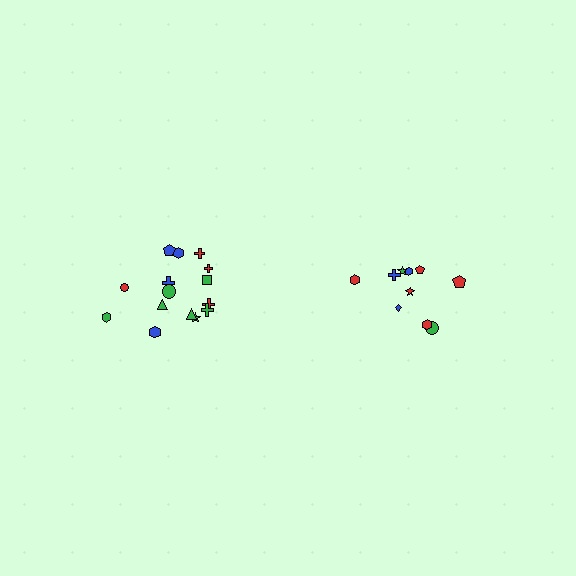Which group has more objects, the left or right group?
The left group.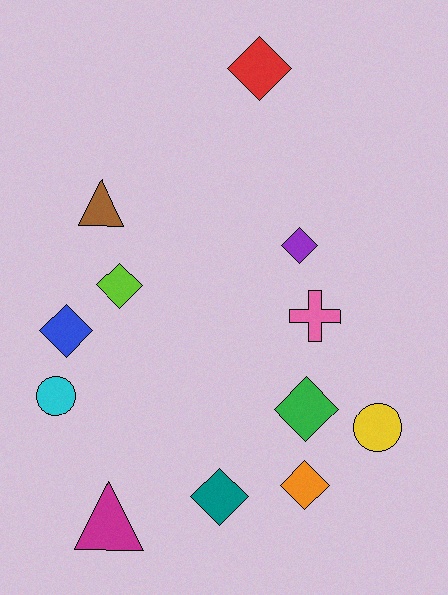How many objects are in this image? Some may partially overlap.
There are 12 objects.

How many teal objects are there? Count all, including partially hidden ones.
There is 1 teal object.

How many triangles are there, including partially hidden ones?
There are 2 triangles.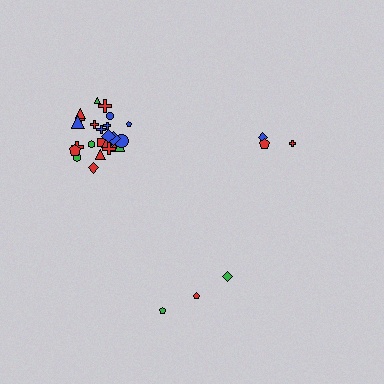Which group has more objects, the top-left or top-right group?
The top-left group.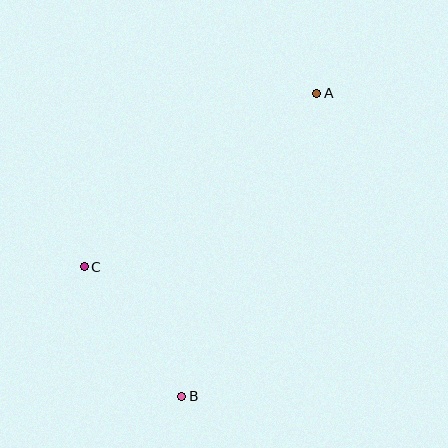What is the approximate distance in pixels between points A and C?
The distance between A and C is approximately 290 pixels.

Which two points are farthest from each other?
Points A and B are farthest from each other.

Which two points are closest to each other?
Points B and C are closest to each other.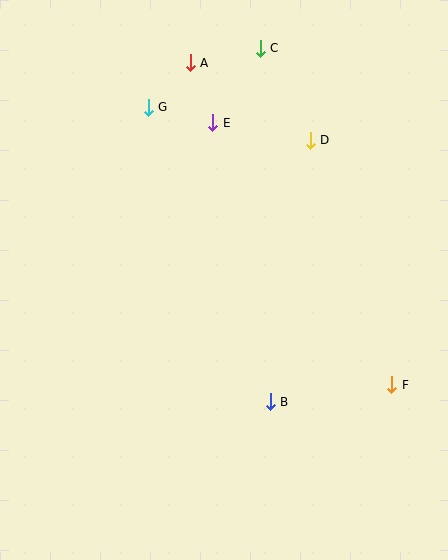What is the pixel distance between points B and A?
The distance between B and A is 348 pixels.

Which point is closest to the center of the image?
Point B at (270, 402) is closest to the center.